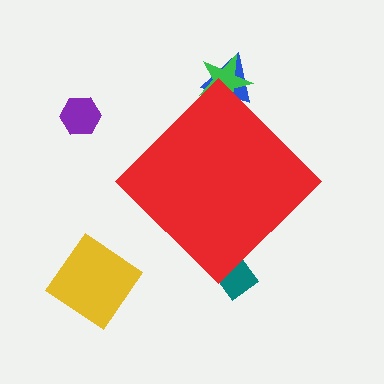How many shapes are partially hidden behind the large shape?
3 shapes are partially hidden.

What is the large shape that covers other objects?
A red diamond.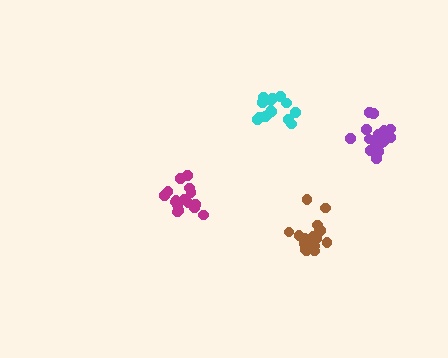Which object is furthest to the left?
The magenta cluster is leftmost.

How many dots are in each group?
Group 1: 19 dots, Group 2: 19 dots, Group 3: 17 dots, Group 4: 16 dots (71 total).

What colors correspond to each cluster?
The clusters are colored: purple, brown, magenta, cyan.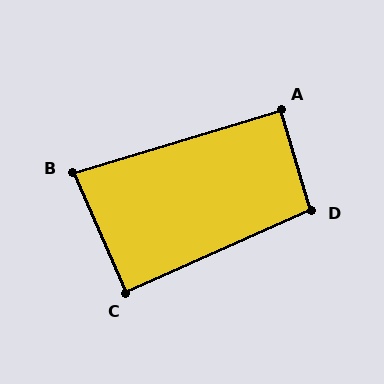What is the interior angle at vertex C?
Approximately 90 degrees (approximately right).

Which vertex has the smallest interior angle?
B, at approximately 83 degrees.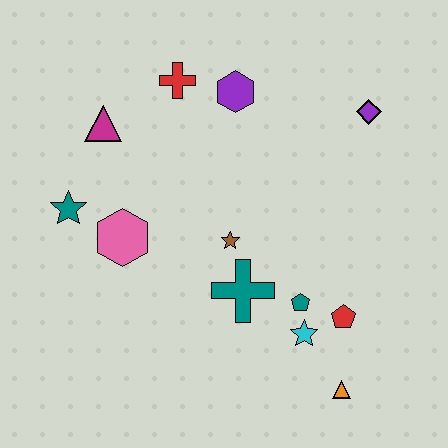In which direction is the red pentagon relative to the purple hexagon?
The red pentagon is below the purple hexagon.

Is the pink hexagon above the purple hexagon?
No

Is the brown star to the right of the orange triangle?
No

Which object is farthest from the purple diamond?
The teal star is farthest from the purple diamond.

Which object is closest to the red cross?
The purple hexagon is closest to the red cross.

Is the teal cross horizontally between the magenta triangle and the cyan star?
Yes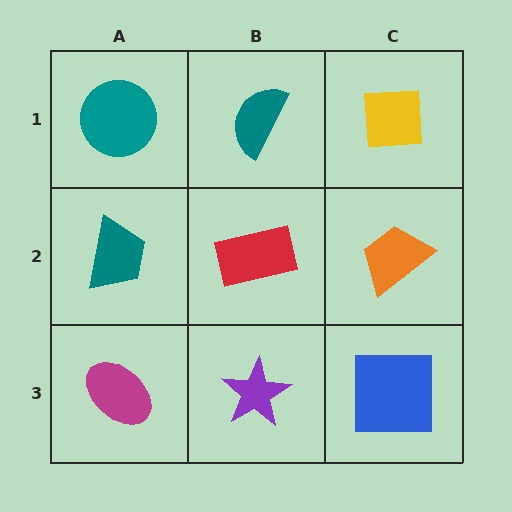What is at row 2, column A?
A teal trapezoid.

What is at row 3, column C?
A blue square.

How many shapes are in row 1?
3 shapes.